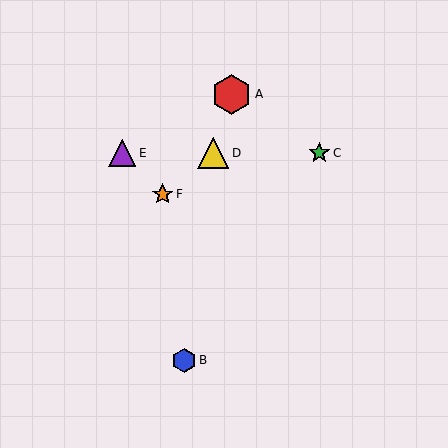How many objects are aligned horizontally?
3 objects (C, D, E) are aligned horizontally.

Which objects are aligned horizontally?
Objects C, D, E are aligned horizontally.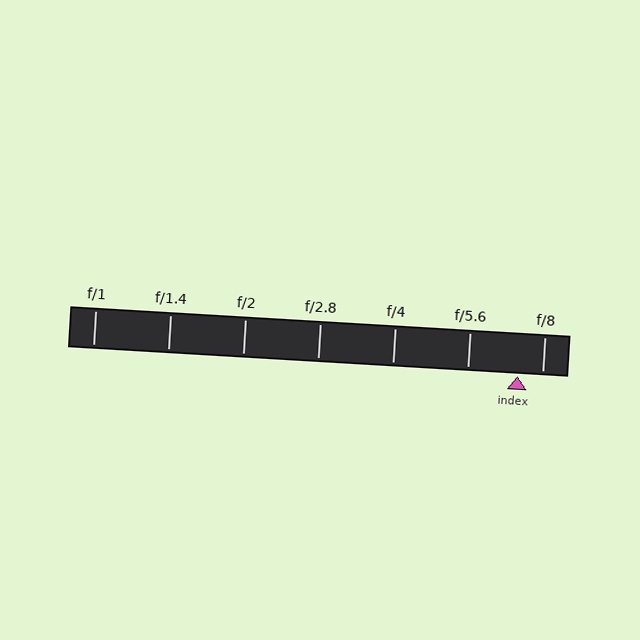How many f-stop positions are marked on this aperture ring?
There are 7 f-stop positions marked.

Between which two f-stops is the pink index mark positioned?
The index mark is between f/5.6 and f/8.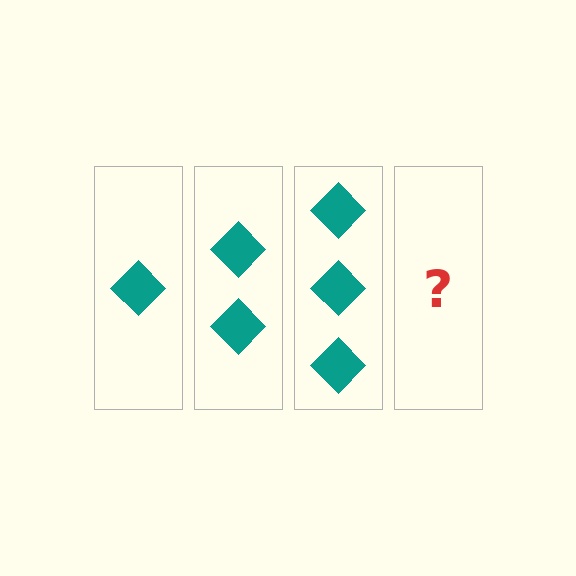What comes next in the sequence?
The next element should be 4 diamonds.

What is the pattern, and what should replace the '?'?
The pattern is that each step adds one more diamond. The '?' should be 4 diamonds.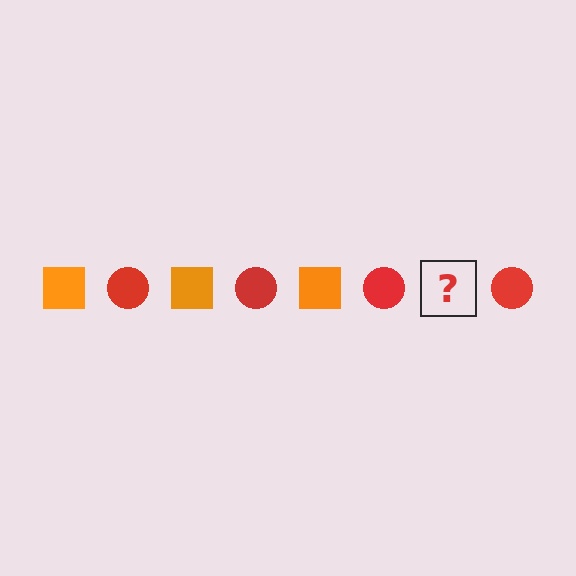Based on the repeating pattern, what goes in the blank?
The blank should be an orange square.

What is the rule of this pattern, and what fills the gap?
The rule is that the pattern alternates between orange square and red circle. The gap should be filled with an orange square.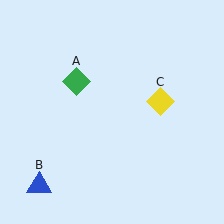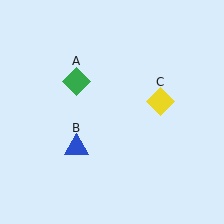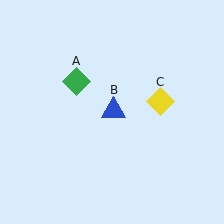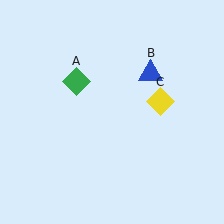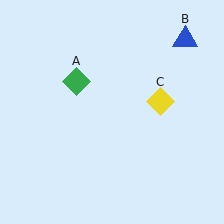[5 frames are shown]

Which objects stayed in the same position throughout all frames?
Green diamond (object A) and yellow diamond (object C) remained stationary.